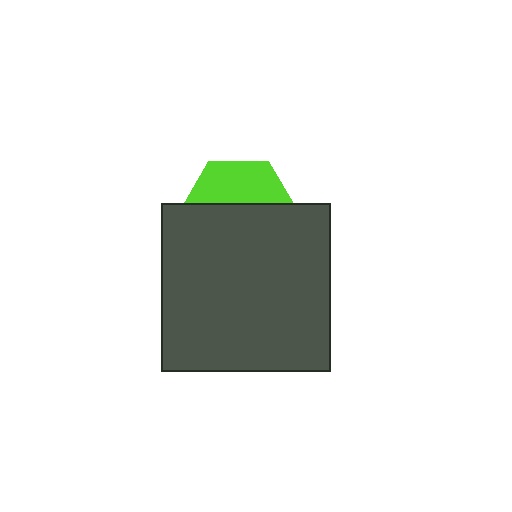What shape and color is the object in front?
The object in front is a dark gray square.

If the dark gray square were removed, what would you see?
You would see the complete lime hexagon.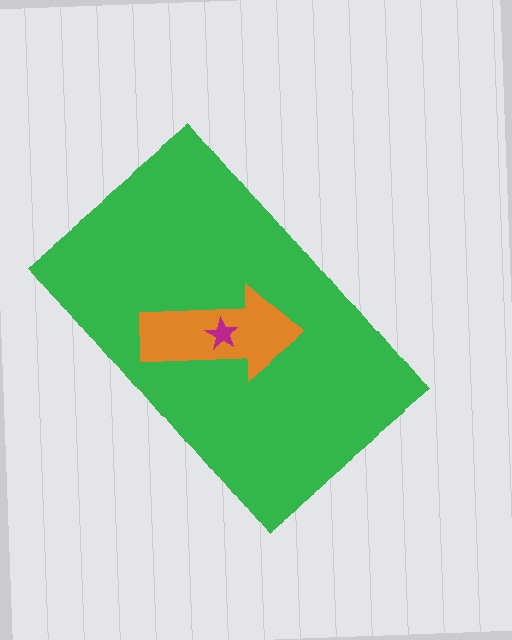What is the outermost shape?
The green rectangle.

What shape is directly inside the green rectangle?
The orange arrow.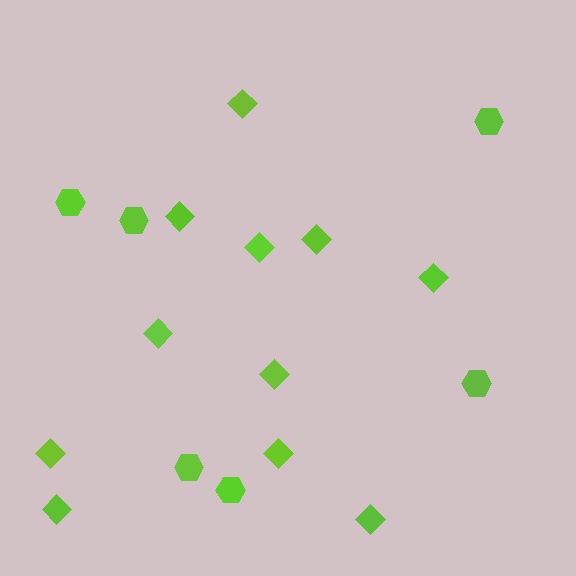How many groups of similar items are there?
There are 2 groups: one group of diamonds (11) and one group of hexagons (6).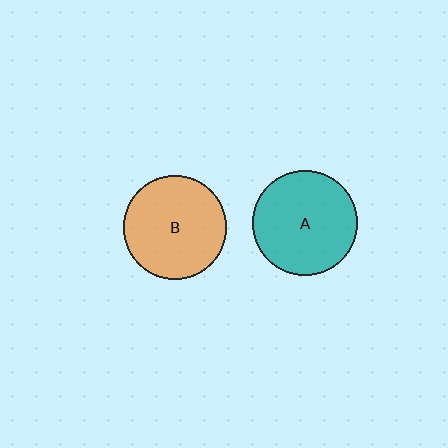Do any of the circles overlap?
No, none of the circles overlap.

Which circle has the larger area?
Circle A (teal).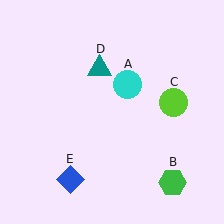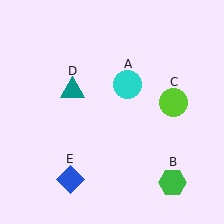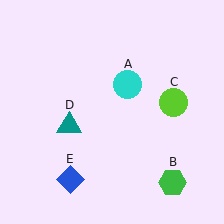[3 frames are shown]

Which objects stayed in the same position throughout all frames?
Cyan circle (object A) and green hexagon (object B) and lime circle (object C) and blue diamond (object E) remained stationary.